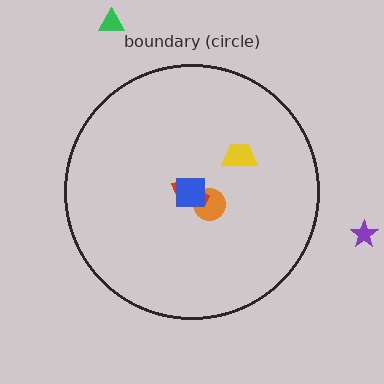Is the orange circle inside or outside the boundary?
Inside.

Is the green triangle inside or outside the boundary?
Outside.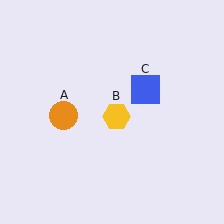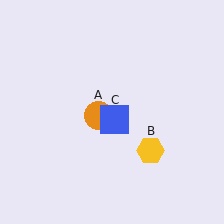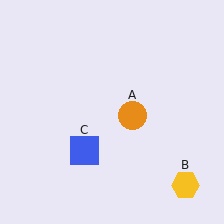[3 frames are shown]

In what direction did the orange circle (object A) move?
The orange circle (object A) moved right.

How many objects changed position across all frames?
3 objects changed position: orange circle (object A), yellow hexagon (object B), blue square (object C).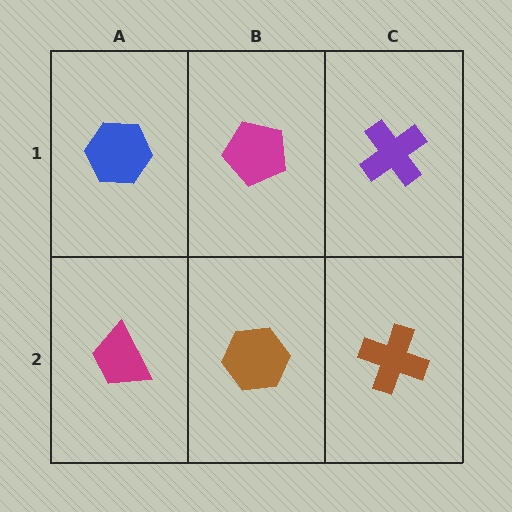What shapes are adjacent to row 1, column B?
A brown hexagon (row 2, column B), a blue hexagon (row 1, column A), a purple cross (row 1, column C).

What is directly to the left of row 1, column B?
A blue hexagon.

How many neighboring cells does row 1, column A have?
2.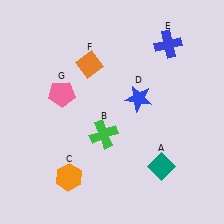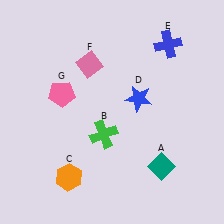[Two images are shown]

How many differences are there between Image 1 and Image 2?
There is 1 difference between the two images.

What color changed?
The diamond (F) changed from orange in Image 1 to pink in Image 2.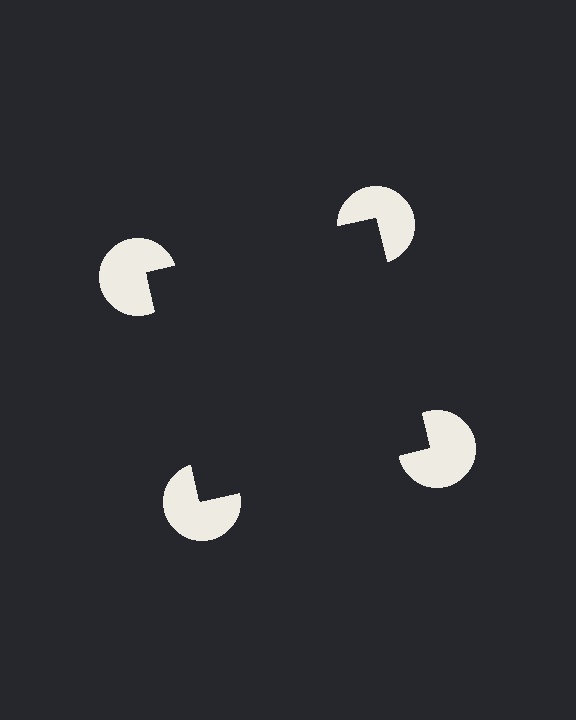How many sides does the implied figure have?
4 sides.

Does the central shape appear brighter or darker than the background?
It typically appears slightly darker than the background, even though no actual brightness change is drawn.